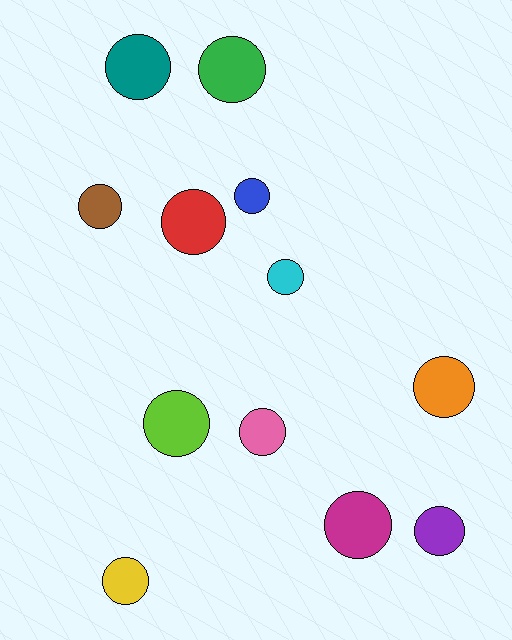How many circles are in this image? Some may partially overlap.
There are 12 circles.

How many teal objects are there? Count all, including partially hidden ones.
There is 1 teal object.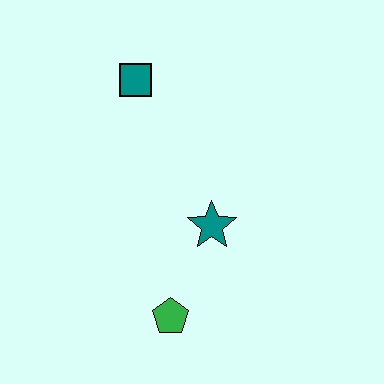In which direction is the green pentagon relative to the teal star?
The green pentagon is below the teal star.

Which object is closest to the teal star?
The green pentagon is closest to the teal star.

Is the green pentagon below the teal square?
Yes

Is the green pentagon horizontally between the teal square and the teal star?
Yes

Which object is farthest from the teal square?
The green pentagon is farthest from the teal square.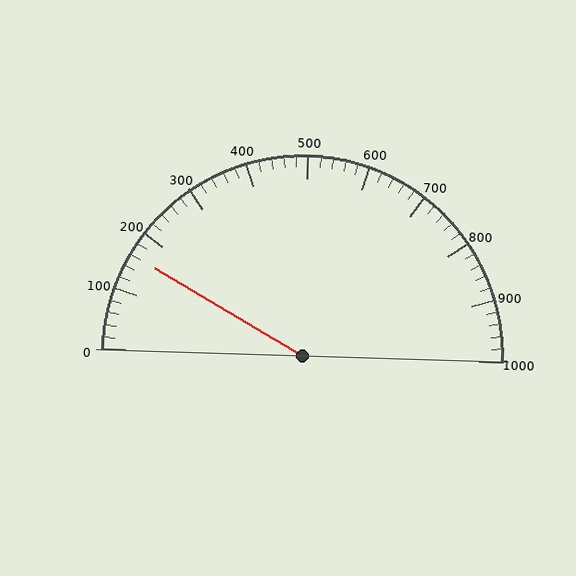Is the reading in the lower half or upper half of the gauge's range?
The reading is in the lower half of the range (0 to 1000).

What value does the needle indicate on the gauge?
The needle indicates approximately 160.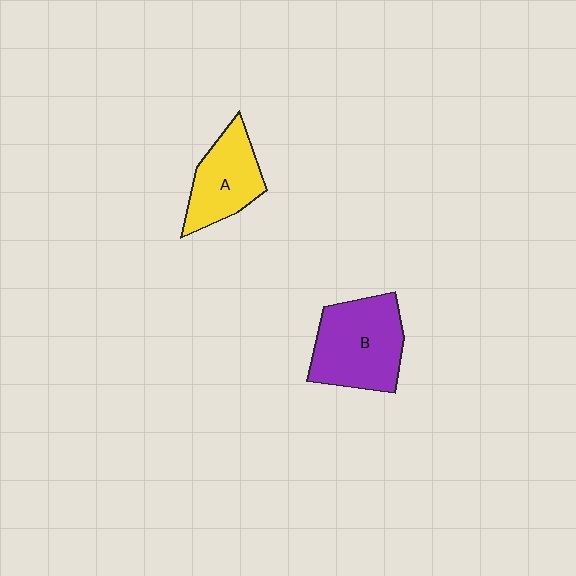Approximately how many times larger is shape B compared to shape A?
Approximately 1.4 times.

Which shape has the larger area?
Shape B (purple).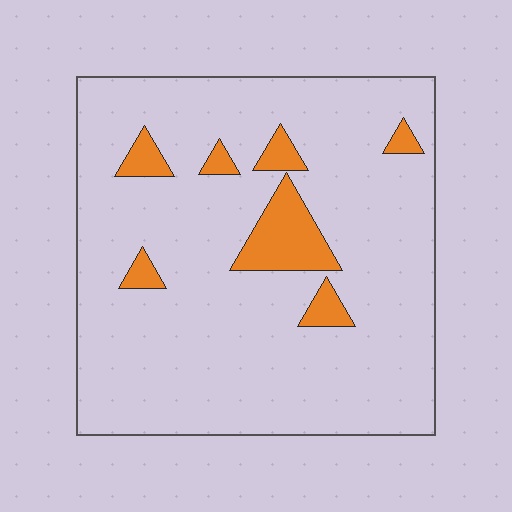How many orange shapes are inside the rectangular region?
7.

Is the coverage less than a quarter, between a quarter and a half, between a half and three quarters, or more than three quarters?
Less than a quarter.